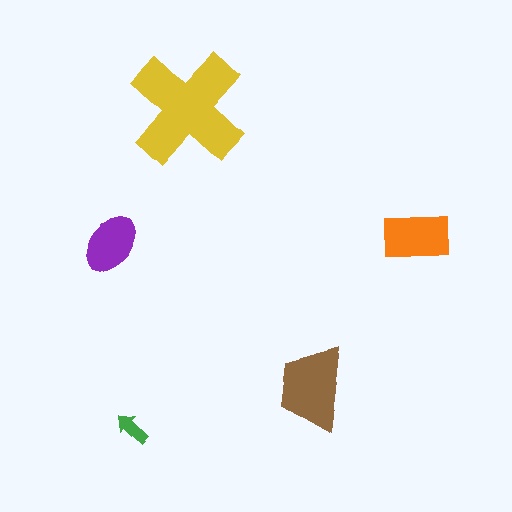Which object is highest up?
The yellow cross is topmost.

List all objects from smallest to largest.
The green arrow, the purple ellipse, the orange rectangle, the brown trapezoid, the yellow cross.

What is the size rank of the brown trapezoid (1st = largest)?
2nd.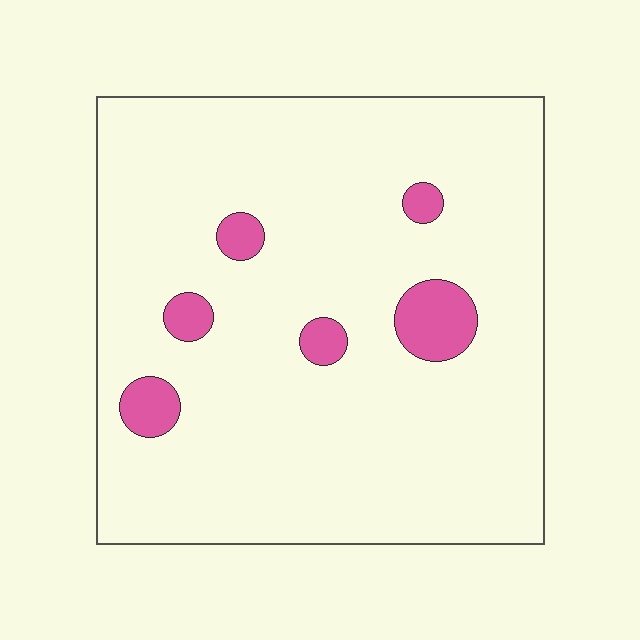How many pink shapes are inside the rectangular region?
6.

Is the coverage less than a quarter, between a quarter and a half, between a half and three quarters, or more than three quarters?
Less than a quarter.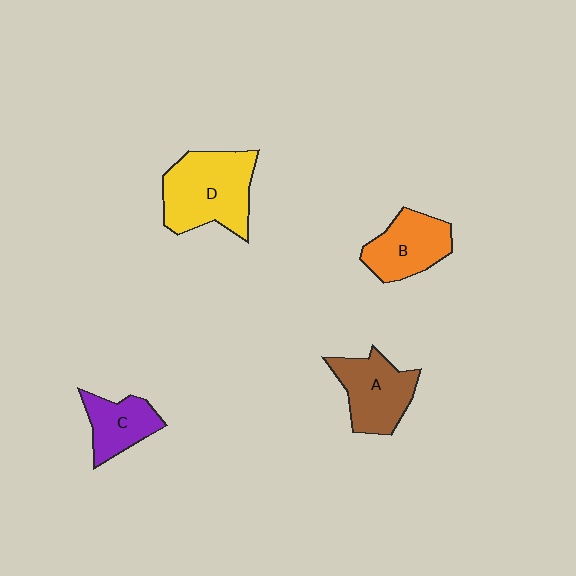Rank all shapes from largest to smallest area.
From largest to smallest: D (yellow), A (brown), B (orange), C (purple).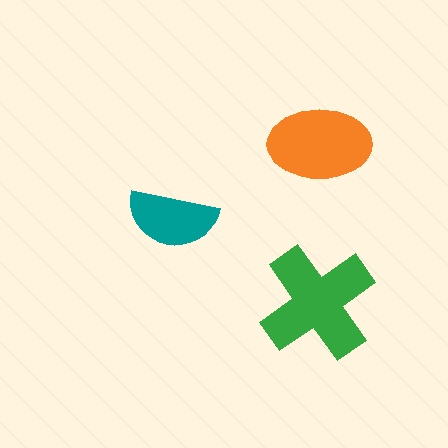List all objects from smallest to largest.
The teal semicircle, the orange ellipse, the green cross.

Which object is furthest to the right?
The orange ellipse is rightmost.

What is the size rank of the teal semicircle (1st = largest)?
3rd.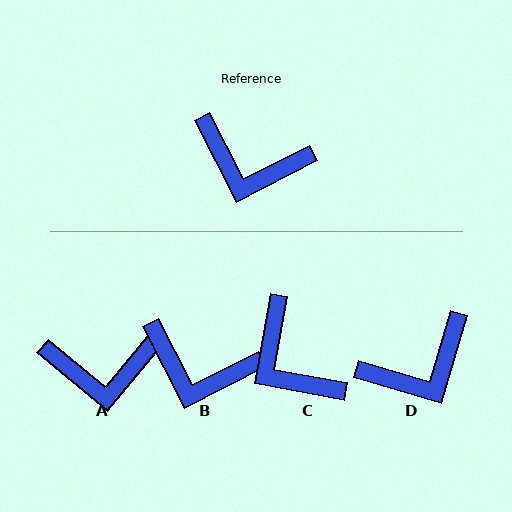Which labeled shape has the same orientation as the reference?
B.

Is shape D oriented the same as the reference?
No, it is off by about 46 degrees.